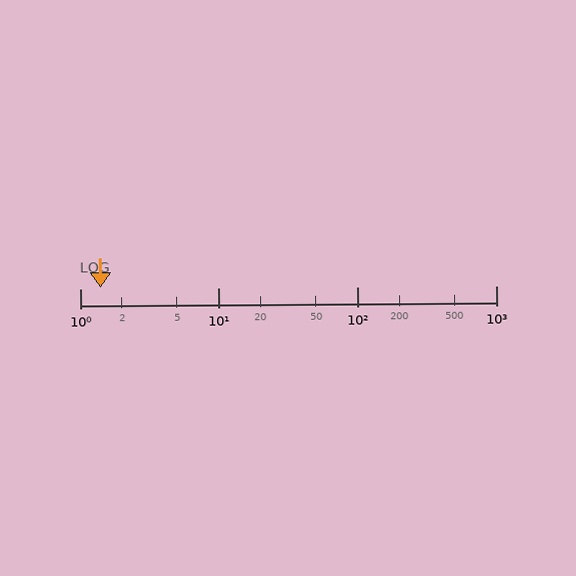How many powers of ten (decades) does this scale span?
The scale spans 3 decades, from 1 to 1000.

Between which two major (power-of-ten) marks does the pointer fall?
The pointer is between 1 and 10.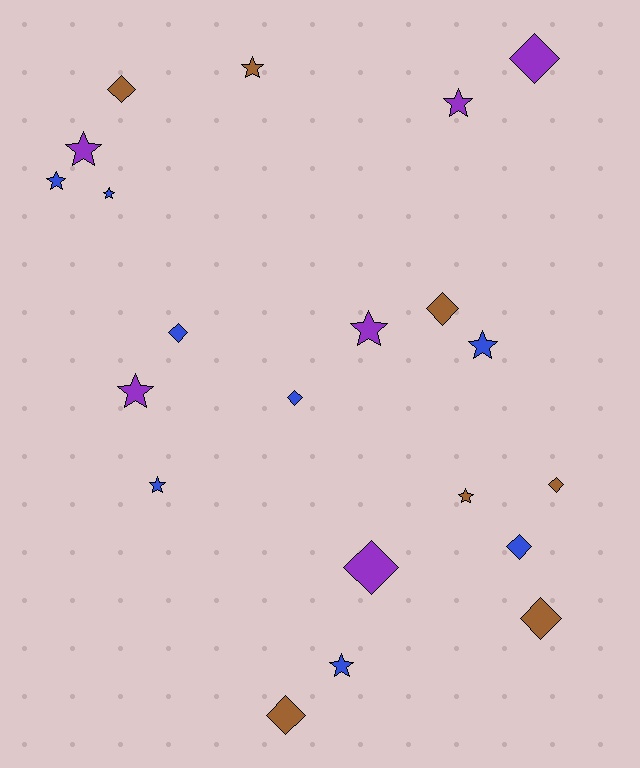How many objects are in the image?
There are 21 objects.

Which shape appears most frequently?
Star, with 11 objects.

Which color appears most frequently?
Blue, with 8 objects.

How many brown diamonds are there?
There are 5 brown diamonds.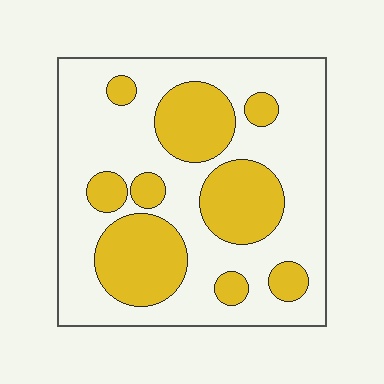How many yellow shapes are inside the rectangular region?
9.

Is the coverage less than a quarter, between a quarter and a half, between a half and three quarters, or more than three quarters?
Between a quarter and a half.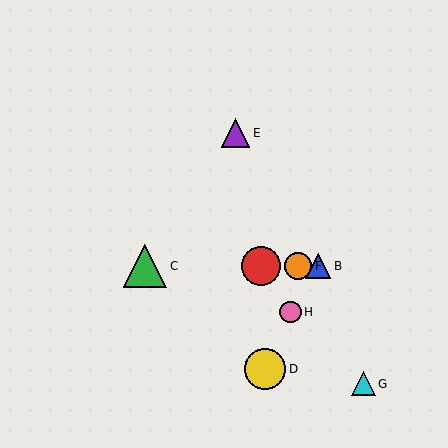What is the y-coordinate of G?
Object G is at y≈384.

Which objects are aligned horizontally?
Objects A, B, C, F are aligned horizontally.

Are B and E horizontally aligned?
No, B is at y≈266 and E is at y≈133.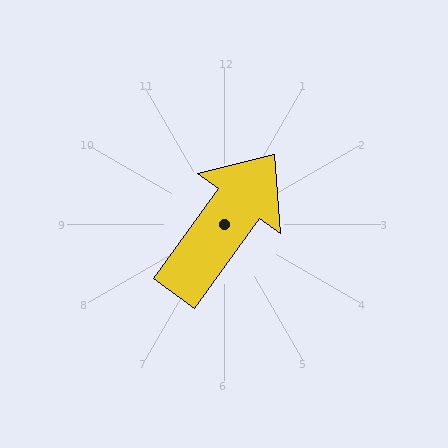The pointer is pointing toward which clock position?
Roughly 1 o'clock.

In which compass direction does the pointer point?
Northeast.